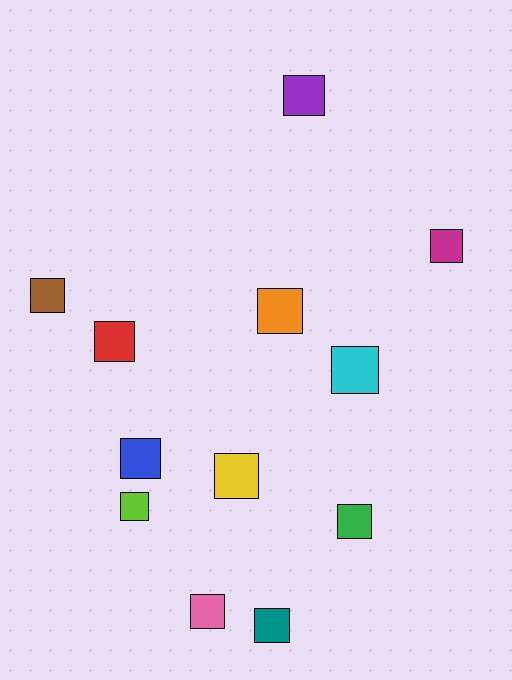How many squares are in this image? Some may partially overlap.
There are 12 squares.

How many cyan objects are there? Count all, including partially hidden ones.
There is 1 cyan object.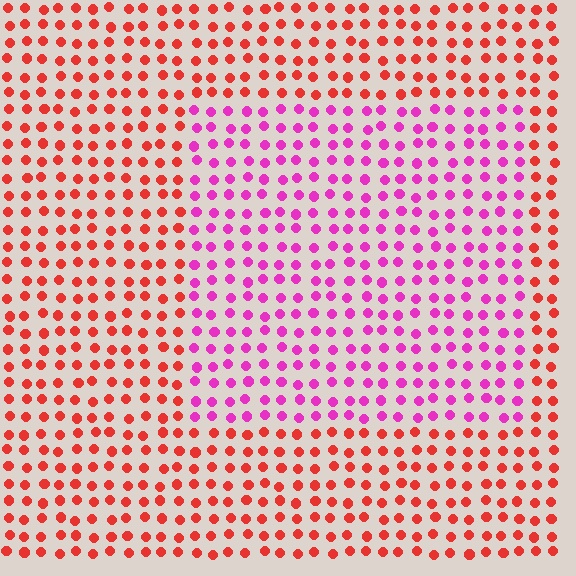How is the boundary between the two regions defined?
The boundary is defined purely by a slight shift in hue (about 50 degrees). Spacing, size, and orientation are identical on both sides.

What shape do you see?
I see a rectangle.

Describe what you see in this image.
The image is filled with small red elements in a uniform arrangement. A rectangle-shaped region is visible where the elements are tinted to a slightly different hue, forming a subtle color boundary.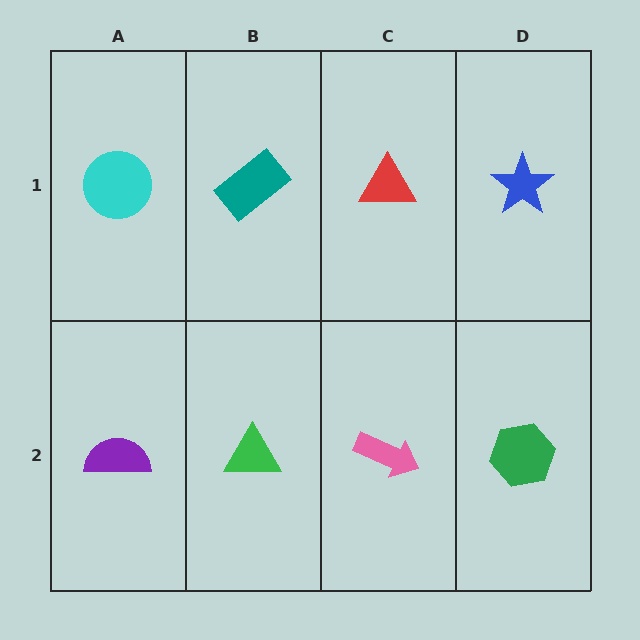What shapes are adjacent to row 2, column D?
A blue star (row 1, column D), a pink arrow (row 2, column C).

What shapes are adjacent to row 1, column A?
A purple semicircle (row 2, column A), a teal rectangle (row 1, column B).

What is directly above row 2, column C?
A red triangle.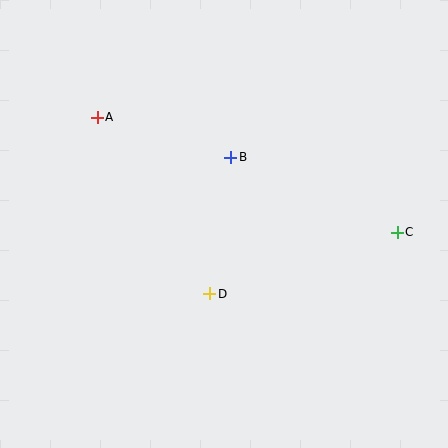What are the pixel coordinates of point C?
Point C is at (397, 232).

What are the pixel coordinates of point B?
Point B is at (231, 157).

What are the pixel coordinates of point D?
Point D is at (210, 294).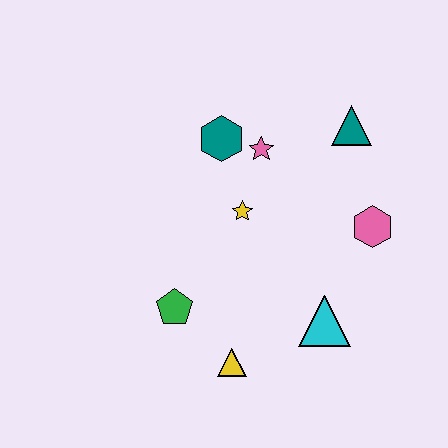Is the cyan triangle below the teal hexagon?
Yes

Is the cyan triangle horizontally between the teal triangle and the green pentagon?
Yes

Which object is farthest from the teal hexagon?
The yellow triangle is farthest from the teal hexagon.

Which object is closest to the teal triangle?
The pink star is closest to the teal triangle.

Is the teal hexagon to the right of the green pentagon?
Yes